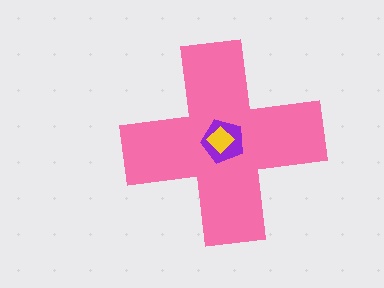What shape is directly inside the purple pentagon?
The yellow diamond.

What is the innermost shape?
The yellow diamond.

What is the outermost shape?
The pink cross.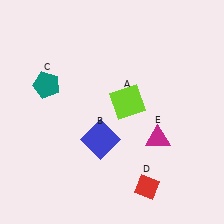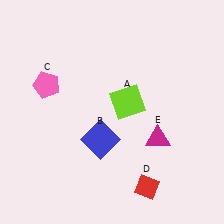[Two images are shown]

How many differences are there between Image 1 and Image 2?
There is 1 difference between the two images.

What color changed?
The pentagon (C) changed from teal in Image 1 to pink in Image 2.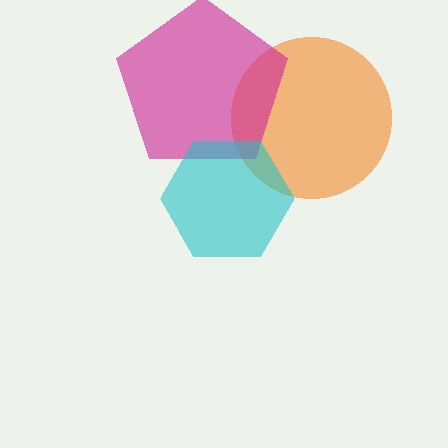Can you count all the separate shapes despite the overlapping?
Yes, there are 3 separate shapes.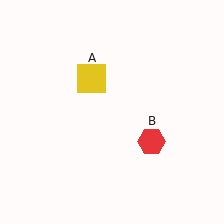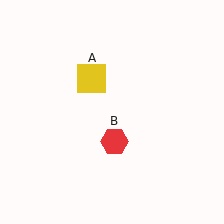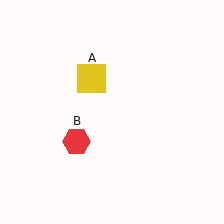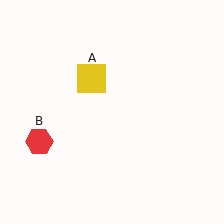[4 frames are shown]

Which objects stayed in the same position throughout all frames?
Yellow square (object A) remained stationary.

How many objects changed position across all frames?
1 object changed position: red hexagon (object B).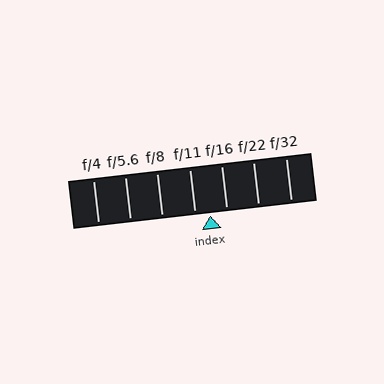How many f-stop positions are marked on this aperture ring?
There are 7 f-stop positions marked.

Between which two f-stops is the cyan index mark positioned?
The index mark is between f/11 and f/16.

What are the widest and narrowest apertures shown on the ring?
The widest aperture shown is f/4 and the narrowest is f/32.